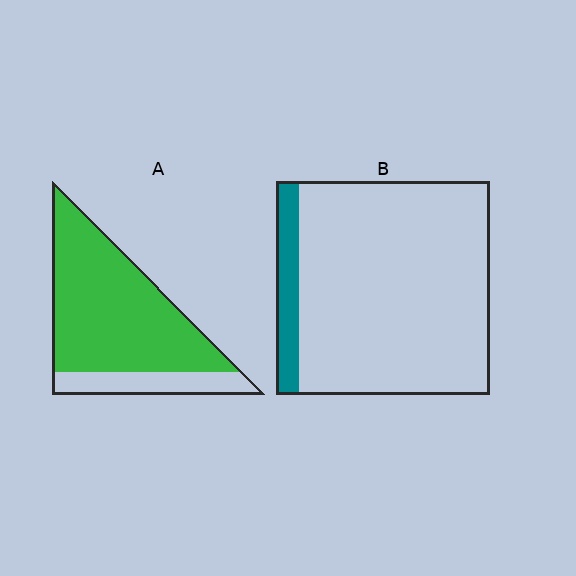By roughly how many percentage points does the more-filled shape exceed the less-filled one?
By roughly 70 percentage points (A over B).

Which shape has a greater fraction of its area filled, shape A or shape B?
Shape A.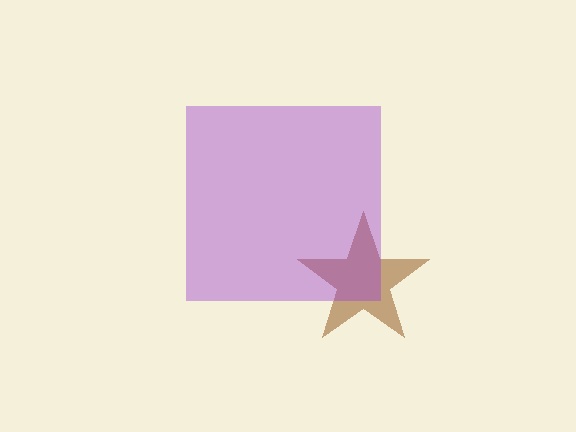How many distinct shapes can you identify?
There are 2 distinct shapes: a brown star, a purple square.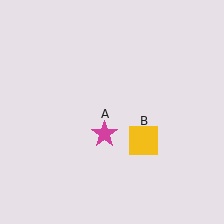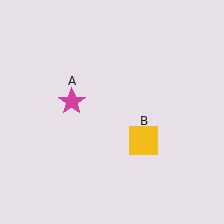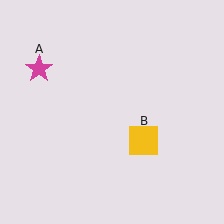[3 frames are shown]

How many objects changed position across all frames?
1 object changed position: magenta star (object A).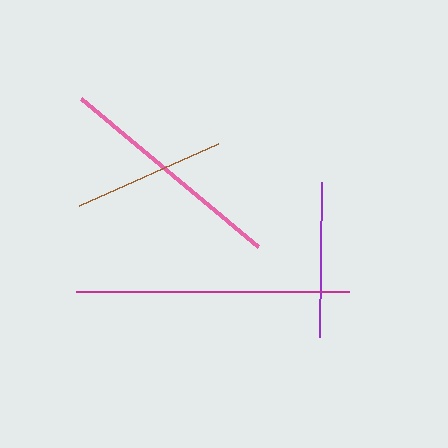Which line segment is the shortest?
The brown line is the shortest at approximately 151 pixels.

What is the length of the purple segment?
The purple segment is approximately 155 pixels long.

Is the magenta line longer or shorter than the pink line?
The magenta line is longer than the pink line.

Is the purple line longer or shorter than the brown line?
The purple line is longer than the brown line.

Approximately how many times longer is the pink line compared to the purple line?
The pink line is approximately 1.5 times the length of the purple line.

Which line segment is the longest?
The magenta line is the longest at approximately 273 pixels.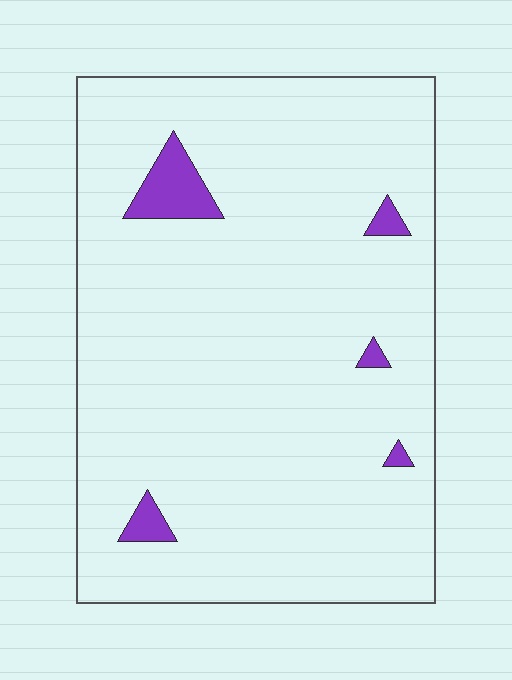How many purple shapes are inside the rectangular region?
5.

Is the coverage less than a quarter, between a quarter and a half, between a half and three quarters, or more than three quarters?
Less than a quarter.